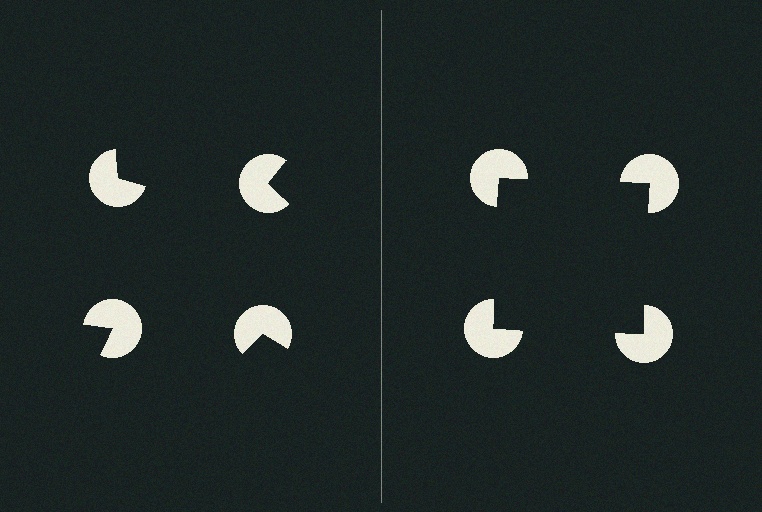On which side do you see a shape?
An illusory square appears on the right side. On the left side the wedge cuts are rotated, so no coherent shape forms.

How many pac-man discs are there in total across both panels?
8 — 4 on each side.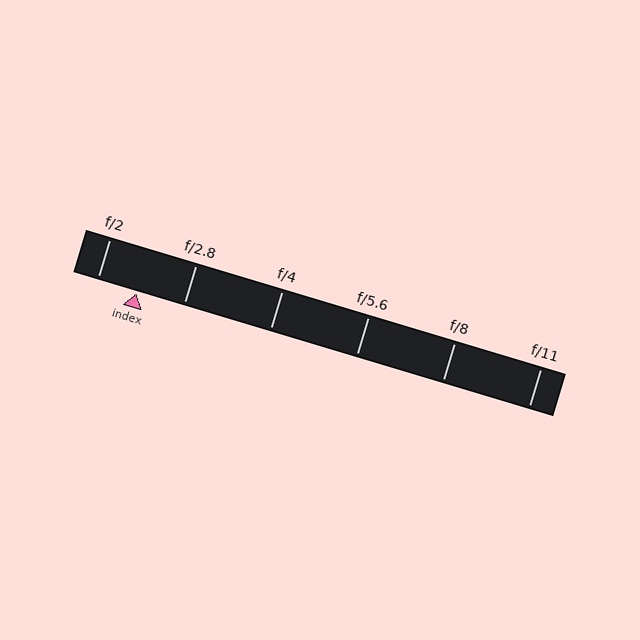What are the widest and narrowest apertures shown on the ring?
The widest aperture shown is f/2 and the narrowest is f/11.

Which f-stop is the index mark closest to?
The index mark is closest to f/2.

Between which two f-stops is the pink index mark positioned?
The index mark is between f/2 and f/2.8.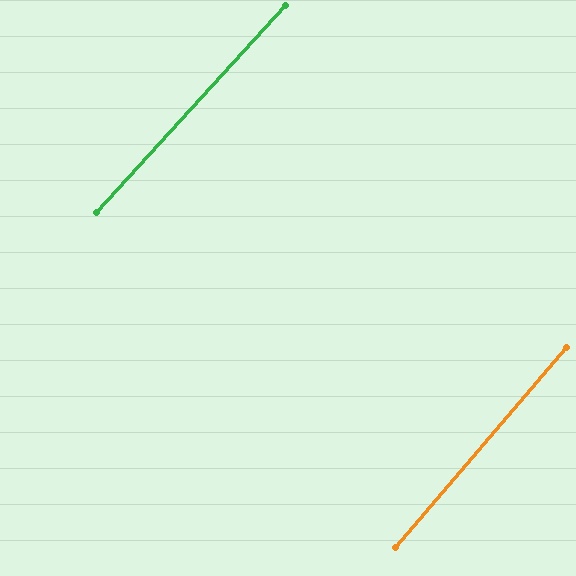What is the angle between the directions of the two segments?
Approximately 2 degrees.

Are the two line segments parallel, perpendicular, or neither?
Parallel — their directions differ by only 1.9°.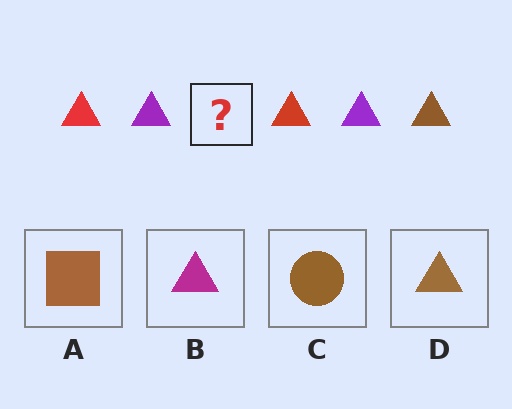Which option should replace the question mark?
Option D.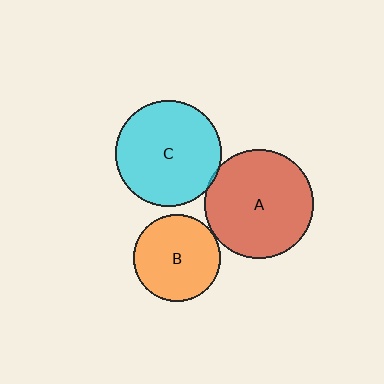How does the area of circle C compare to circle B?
Approximately 1.5 times.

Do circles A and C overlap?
Yes.